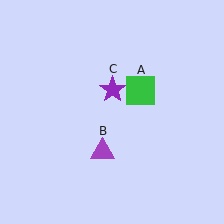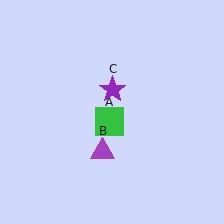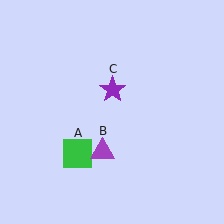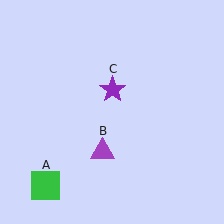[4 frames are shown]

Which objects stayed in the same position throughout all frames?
Purple triangle (object B) and purple star (object C) remained stationary.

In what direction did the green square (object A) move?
The green square (object A) moved down and to the left.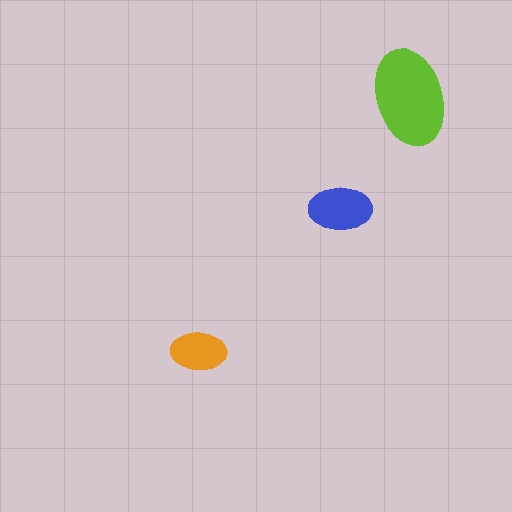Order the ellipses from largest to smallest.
the lime one, the blue one, the orange one.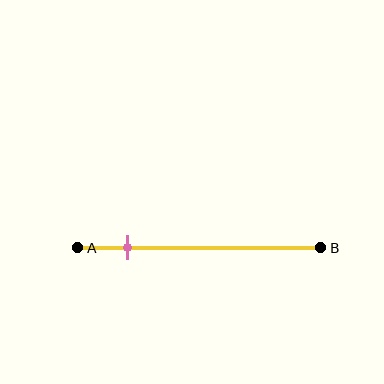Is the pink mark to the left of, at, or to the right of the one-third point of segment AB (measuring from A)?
The pink mark is to the left of the one-third point of segment AB.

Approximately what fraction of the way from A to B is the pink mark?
The pink mark is approximately 20% of the way from A to B.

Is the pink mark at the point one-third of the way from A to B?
No, the mark is at about 20% from A, not at the 33% one-third point.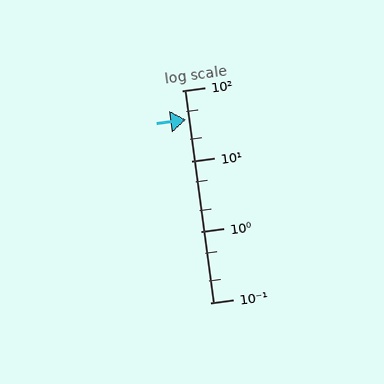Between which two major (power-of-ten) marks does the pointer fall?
The pointer is between 10 and 100.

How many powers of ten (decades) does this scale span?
The scale spans 3 decades, from 0.1 to 100.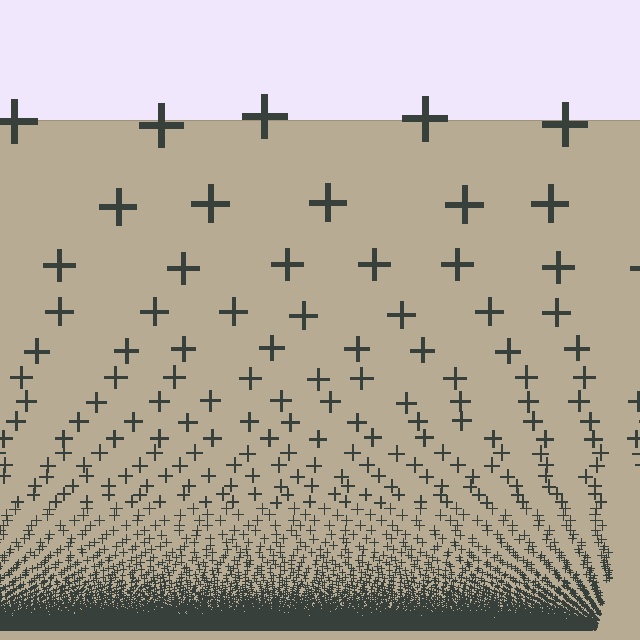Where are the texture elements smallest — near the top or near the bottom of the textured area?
Near the bottom.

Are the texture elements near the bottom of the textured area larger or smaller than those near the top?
Smaller. The gradient is inverted — elements near the bottom are smaller and denser.